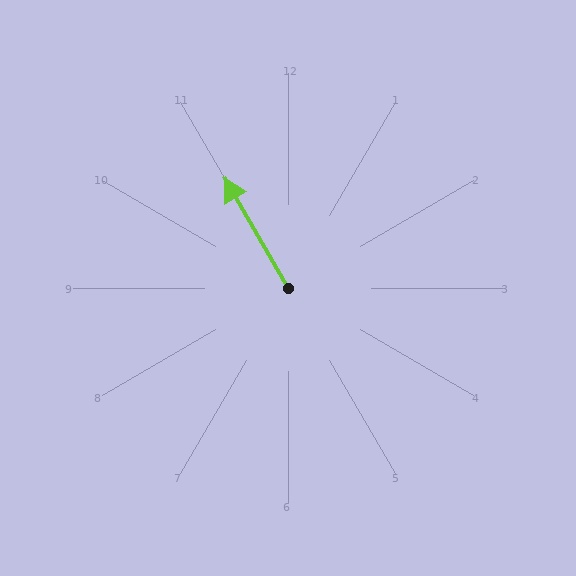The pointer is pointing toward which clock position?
Roughly 11 o'clock.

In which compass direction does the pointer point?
Northwest.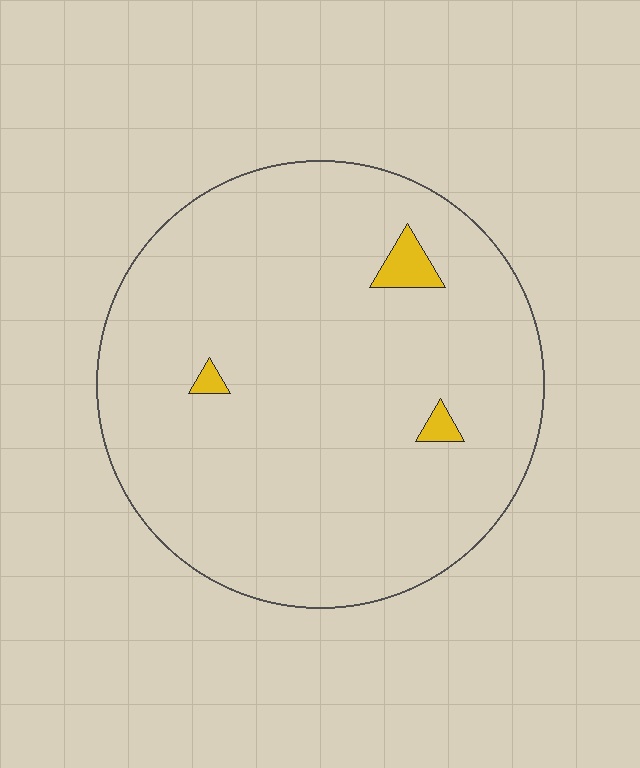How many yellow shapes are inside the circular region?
3.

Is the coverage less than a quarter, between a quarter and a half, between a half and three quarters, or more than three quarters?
Less than a quarter.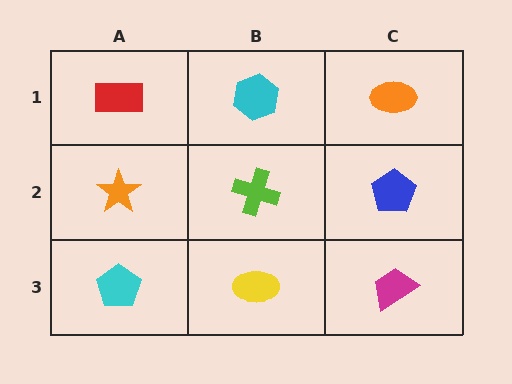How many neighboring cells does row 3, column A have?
2.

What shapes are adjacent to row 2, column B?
A cyan hexagon (row 1, column B), a yellow ellipse (row 3, column B), an orange star (row 2, column A), a blue pentagon (row 2, column C).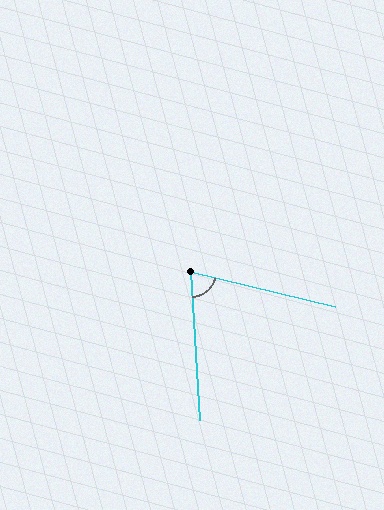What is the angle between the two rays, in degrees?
Approximately 73 degrees.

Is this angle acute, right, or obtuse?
It is acute.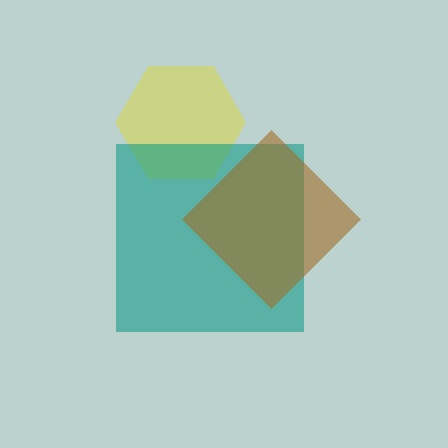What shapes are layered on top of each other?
The layered shapes are: a yellow hexagon, a teal square, a brown diamond.